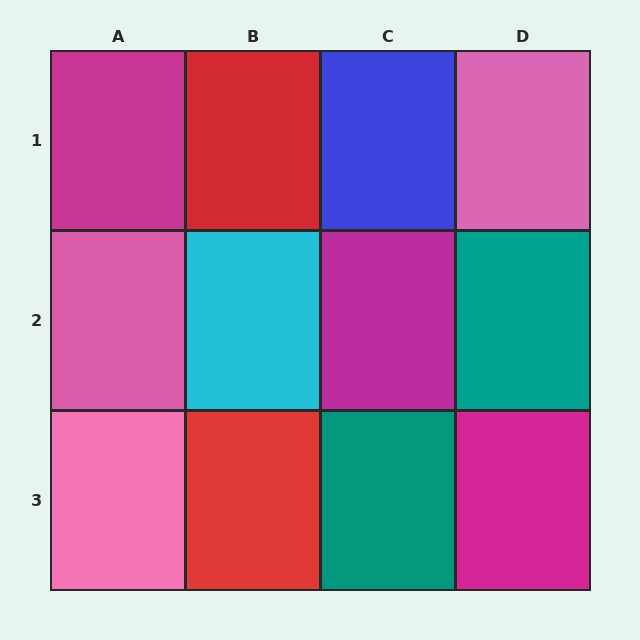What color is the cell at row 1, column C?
Blue.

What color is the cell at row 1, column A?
Magenta.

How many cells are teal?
2 cells are teal.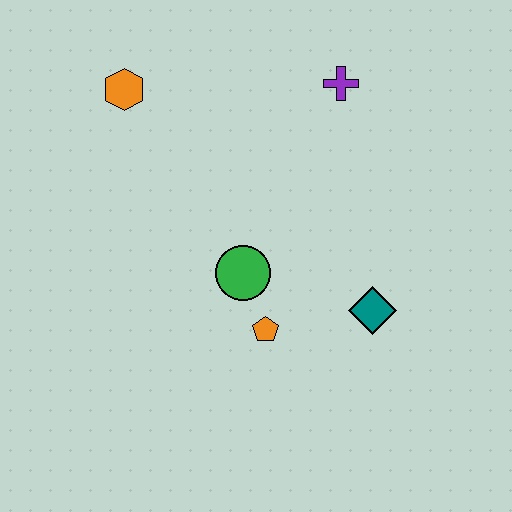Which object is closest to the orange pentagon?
The green circle is closest to the orange pentagon.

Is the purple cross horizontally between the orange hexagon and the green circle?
No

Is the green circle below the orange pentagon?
No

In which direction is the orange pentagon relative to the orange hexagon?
The orange pentagon is below the orange hexagon.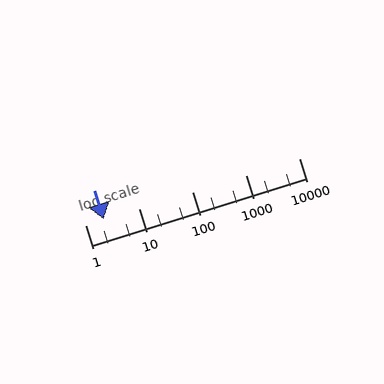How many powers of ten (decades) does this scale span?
The scale spans 4 decades, from 1 to 10000.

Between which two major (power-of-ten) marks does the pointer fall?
The pointer is between 1 and 10.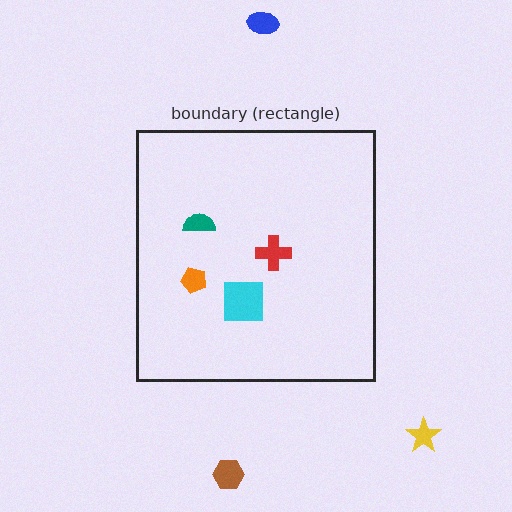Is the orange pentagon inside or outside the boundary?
Inside.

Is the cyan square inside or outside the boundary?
Inside.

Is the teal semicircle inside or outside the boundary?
Inside.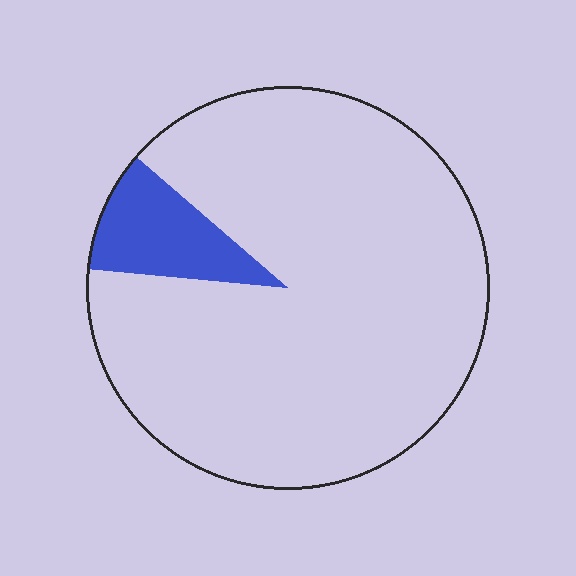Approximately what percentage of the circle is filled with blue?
Approximately 10%.